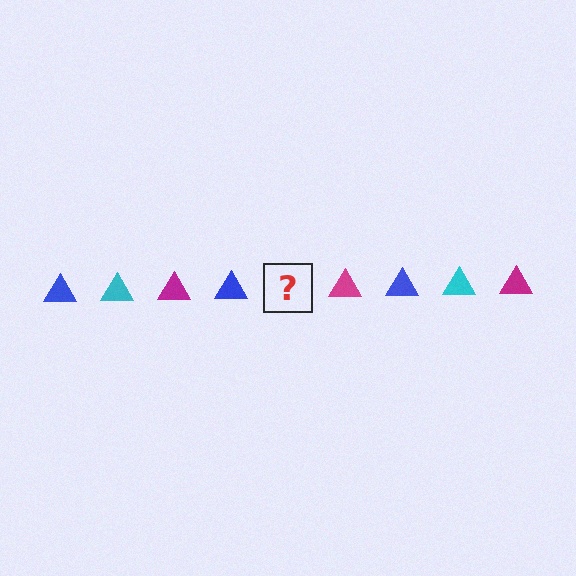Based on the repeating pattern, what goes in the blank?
The blank should be a cyan triangle.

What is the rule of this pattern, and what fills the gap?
The rule is that the pattern cycles through blue, cyan, magenta triangles. The gap should be filled with a cyan triangle.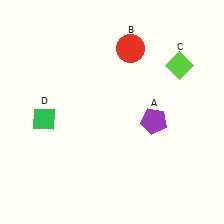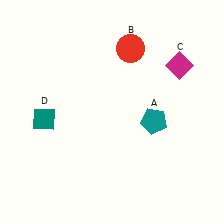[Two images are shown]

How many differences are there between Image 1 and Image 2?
There are 3 differences between the two images.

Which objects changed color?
A changed from purple to teal. C changed from lime to magenta. D changed from green to teal.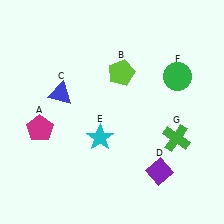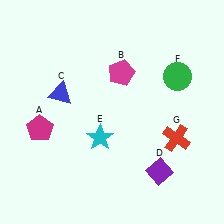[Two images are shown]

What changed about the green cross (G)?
In Image 1, G is green. In Image 2, it changed to red.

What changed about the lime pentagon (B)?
In Image 1, B is lime. In Image 2, it changed to magenta.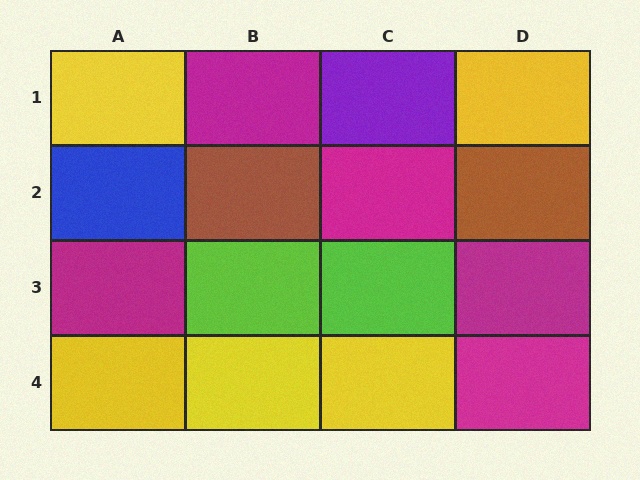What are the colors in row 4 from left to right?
Yellow, yellow, yellow, magenta.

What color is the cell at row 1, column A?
Yellow.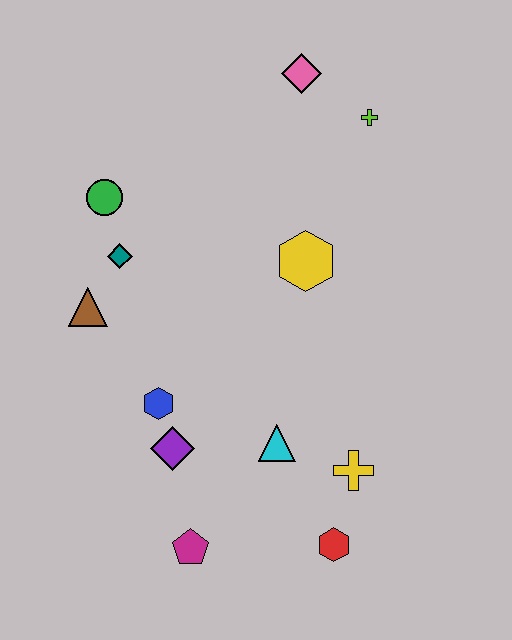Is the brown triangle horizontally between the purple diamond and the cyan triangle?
No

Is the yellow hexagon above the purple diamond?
Yes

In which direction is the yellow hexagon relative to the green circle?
The yellow hexagon is to the right of the green circle.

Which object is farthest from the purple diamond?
The pink diamond is farthest from the purple diamond.